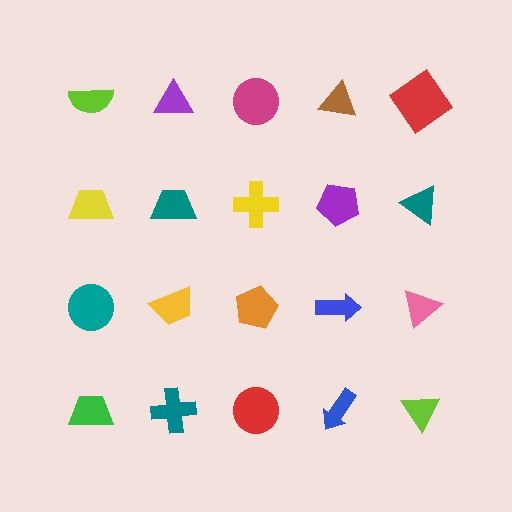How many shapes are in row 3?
5 shapes.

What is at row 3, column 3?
An orange pentagon.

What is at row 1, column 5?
A red diamond.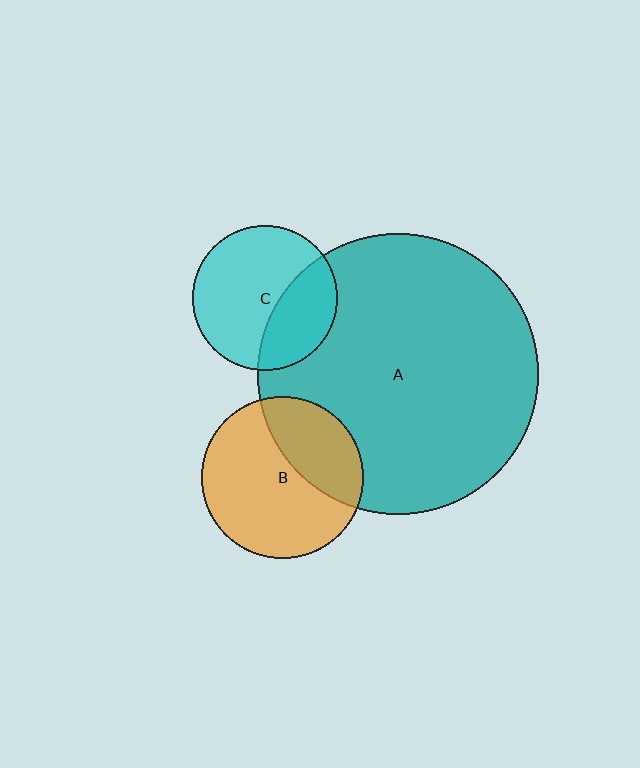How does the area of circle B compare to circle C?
Approximately 1.2 times.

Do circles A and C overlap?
Yes.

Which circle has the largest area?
Circle A (teal).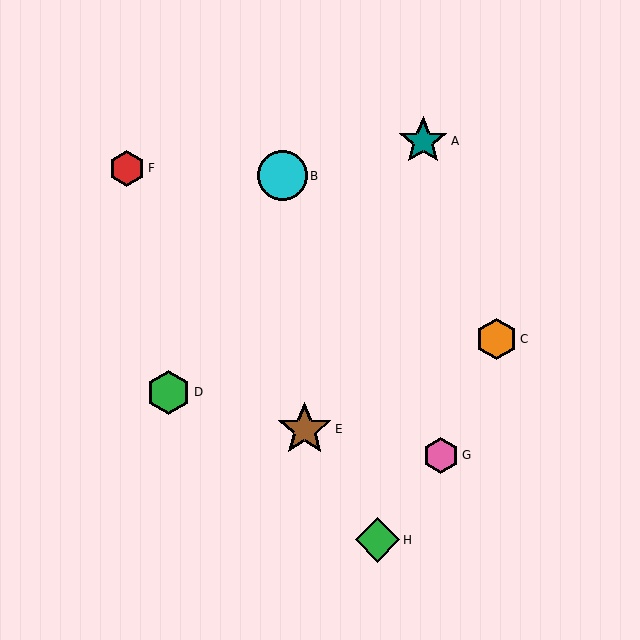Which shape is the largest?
The brown star (labeled E) is the largest.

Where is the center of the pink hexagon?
The center of the pink hexagon is at (441, 455).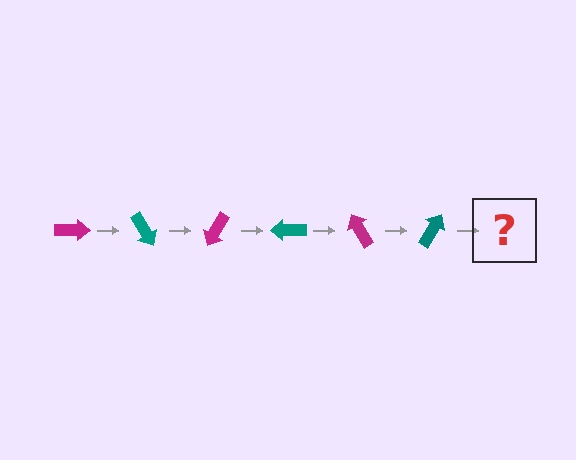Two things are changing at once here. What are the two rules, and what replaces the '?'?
The two rules are that it rotates 60 degrees each step and the color cycles through magenta and teal. The '?' should be a magenta arrow, rotated 360 degrees from the start.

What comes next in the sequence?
The next element should be a magenta arrow, rotated 360 degrees from the start.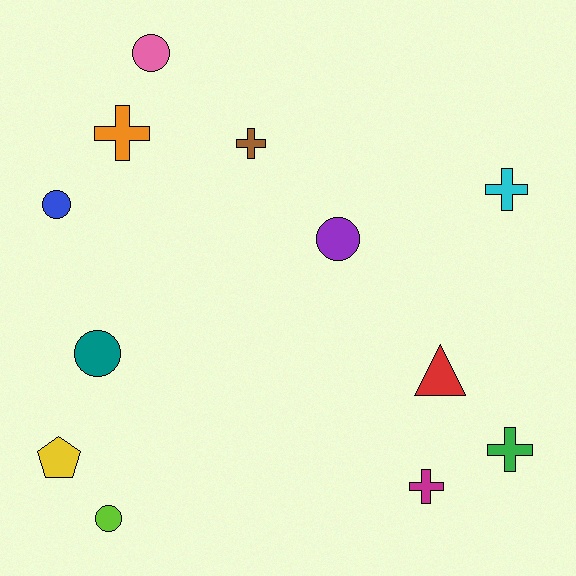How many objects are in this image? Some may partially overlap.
There are 12 objects.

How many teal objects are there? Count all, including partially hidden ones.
There is 1 teal object.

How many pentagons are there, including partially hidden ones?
There is 1 pentagon.